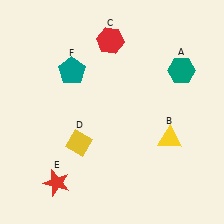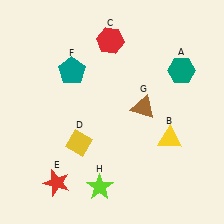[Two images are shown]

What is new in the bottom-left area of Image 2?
A lime star (H) was added in the bottom-left area of Image 2.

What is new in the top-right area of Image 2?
A brown triangle (G) was added in the top-right area of Image 2.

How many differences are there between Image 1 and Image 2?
There are 2 differences between the two images.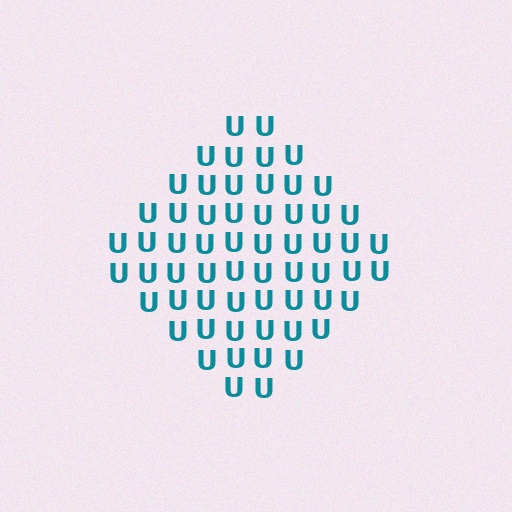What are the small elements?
The small elements are letter U's.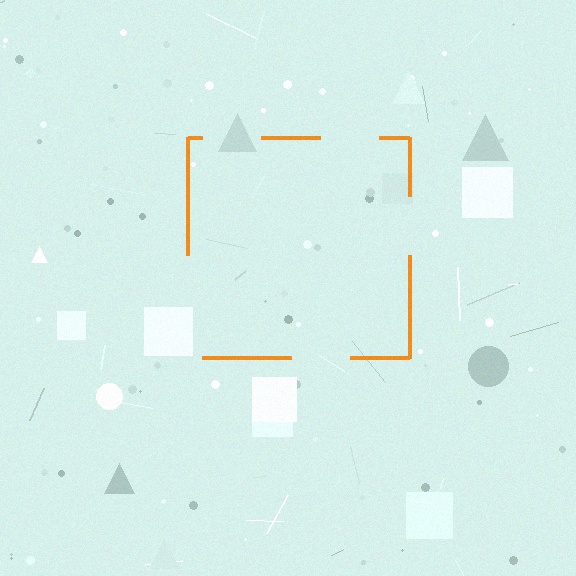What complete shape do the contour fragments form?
The contour fragments form a square.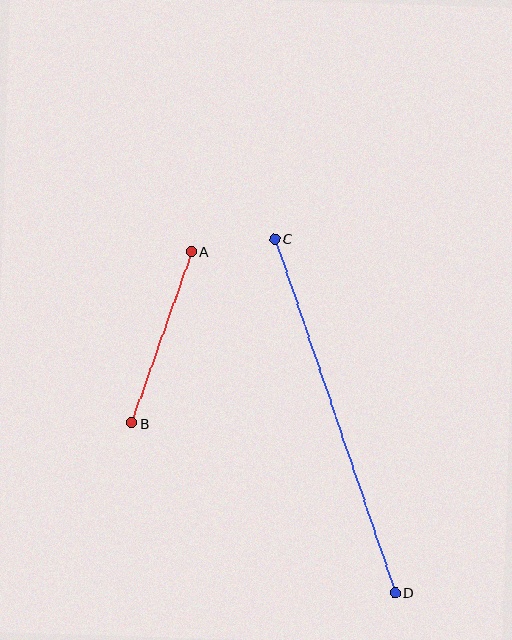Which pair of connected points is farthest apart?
Points C and D are farthest apart.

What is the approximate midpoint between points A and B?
The midpoint is at approximately (161, 337) pixels.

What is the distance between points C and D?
The distance is approximately 374 pixels.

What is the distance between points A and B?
The distance is approximately 181 pixels.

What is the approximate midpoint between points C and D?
The midpoint is at approximately (335, 416) pixels.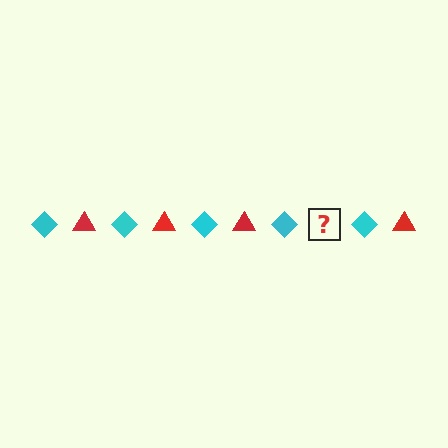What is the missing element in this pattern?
The missing element is a red triangle.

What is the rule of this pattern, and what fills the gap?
The rule is that the pattern alternates between cyan diamond and red triangle. The gap should be filled with a red triangle.